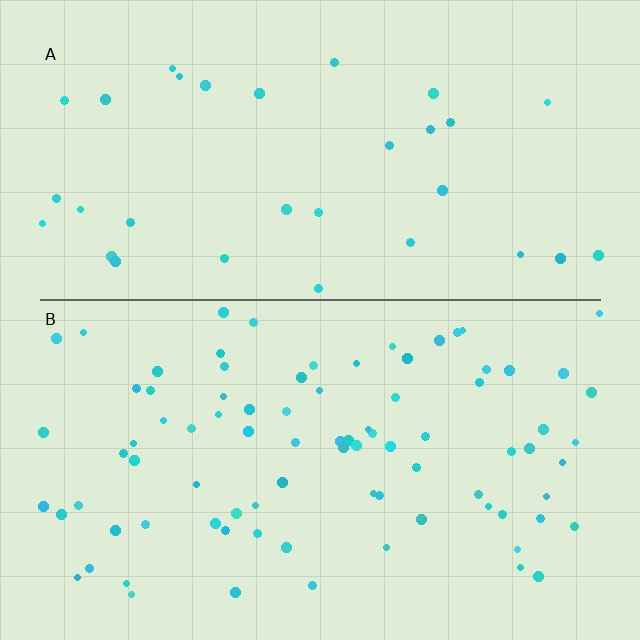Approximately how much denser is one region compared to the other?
Approximately 2.7× — region B over region A.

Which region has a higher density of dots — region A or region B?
B (the bottom).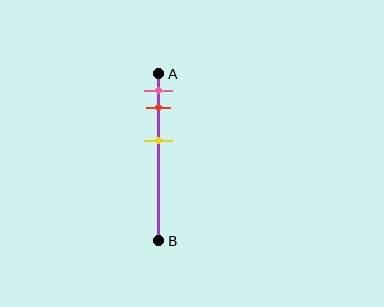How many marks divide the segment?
There are 3 marks dividing the segment.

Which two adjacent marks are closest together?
The pink and red marks are the closest adjacent pair.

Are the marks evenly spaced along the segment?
No, the marks are not evenly spaced.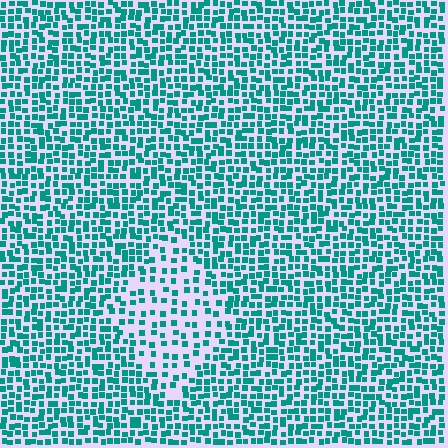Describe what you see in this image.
The image contains small teal elements arranged at two different densities. A diamond-shaped region is visible where the elements are less densely packed than the surrounding area.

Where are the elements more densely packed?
The elements are more densely packed outside the diamond boundary.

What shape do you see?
I see a diamond.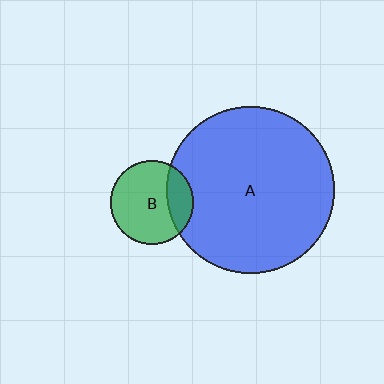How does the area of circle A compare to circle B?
Approximately 4.0 times.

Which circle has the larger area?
Circle A (blue).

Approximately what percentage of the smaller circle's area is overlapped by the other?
Approximately 25%.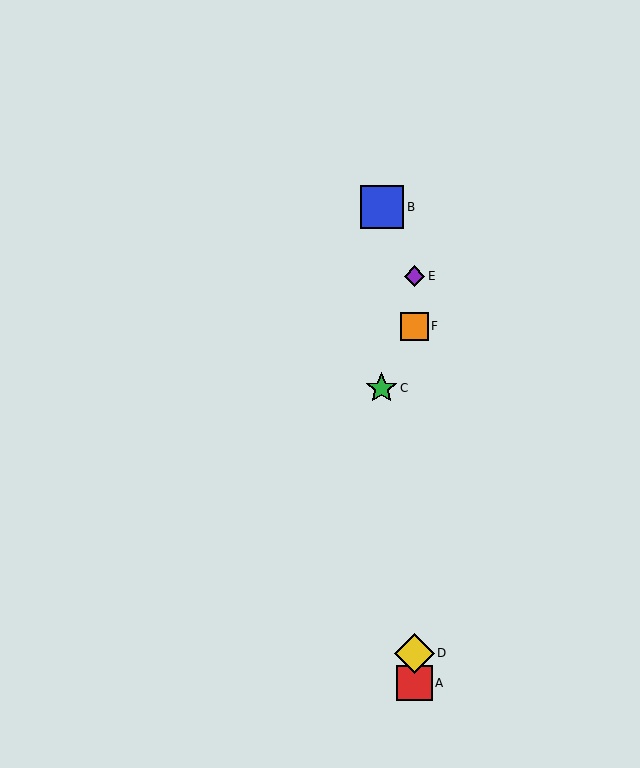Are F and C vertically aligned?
No, F is at x≈414 and C is at x≈381.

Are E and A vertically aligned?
Yes, both are at x≈414.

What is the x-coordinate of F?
Object F is at x≈414.